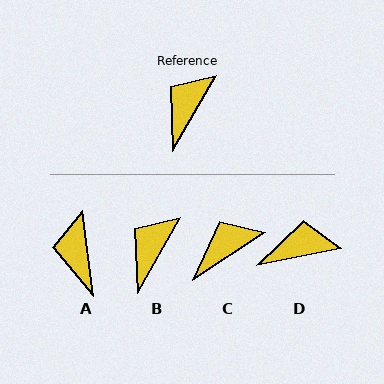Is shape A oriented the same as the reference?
No, it is off by about 38 degrees.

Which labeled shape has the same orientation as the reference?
B.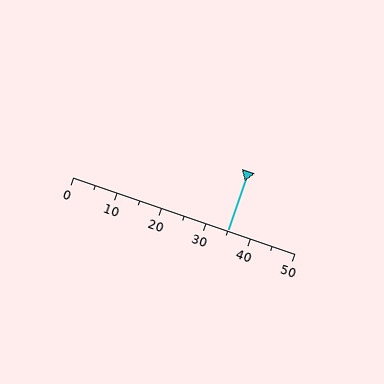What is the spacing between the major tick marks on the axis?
The major ticks are spaced 10 apart.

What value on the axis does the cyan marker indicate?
The marker indicates approximately 35.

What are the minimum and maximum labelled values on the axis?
The axis runs from 0 to 50.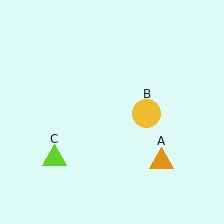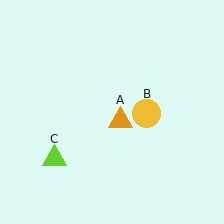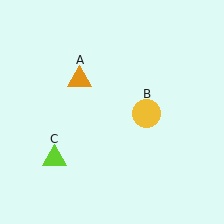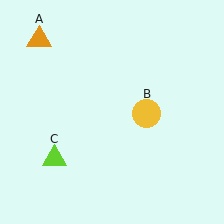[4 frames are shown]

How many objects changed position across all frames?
1 object changed position: orange triangle (object A).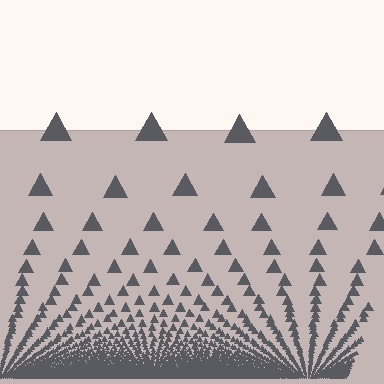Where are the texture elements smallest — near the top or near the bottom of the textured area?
Near the bottom.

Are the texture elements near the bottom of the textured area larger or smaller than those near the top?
Smaller. The gradient is inverted — elements near the bottom are smaller and denser.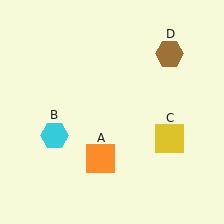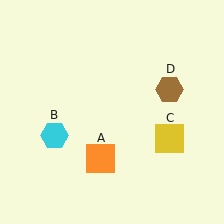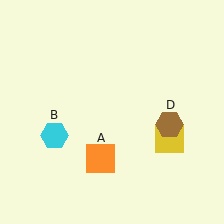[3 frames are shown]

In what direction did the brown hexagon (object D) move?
The brown hexagon (object D) moved down.